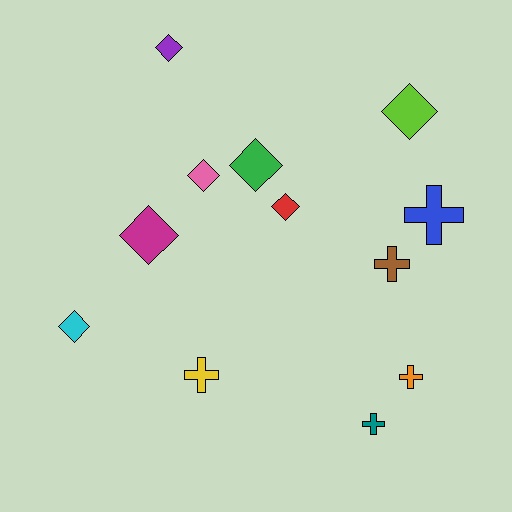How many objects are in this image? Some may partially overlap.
There are 12 objects.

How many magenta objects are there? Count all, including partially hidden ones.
There is 1 magenta object.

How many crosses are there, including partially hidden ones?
There are 5 crosses.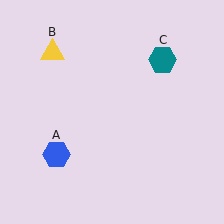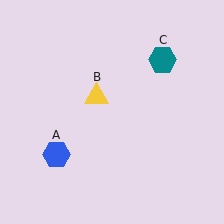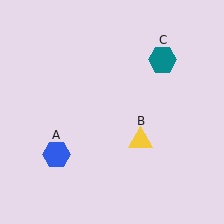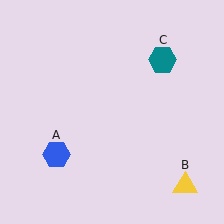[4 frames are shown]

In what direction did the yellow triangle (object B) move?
The yellow triangle (object B) moved down and to the right.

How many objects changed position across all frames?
1 object changed position: yellow triangle (object B).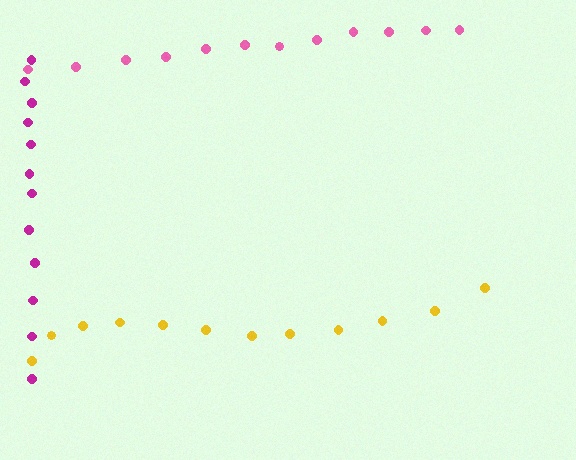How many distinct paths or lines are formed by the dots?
There are 3 distinct paths.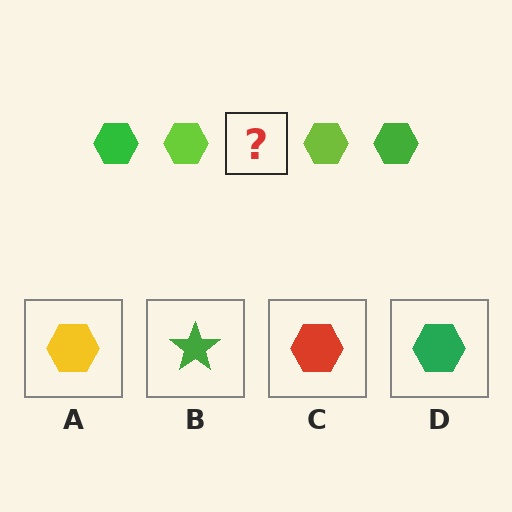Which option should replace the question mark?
Option D.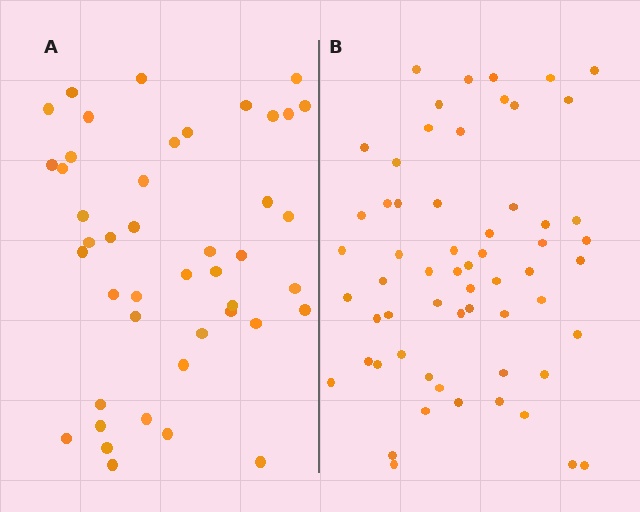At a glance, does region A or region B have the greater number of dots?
Region B (the right region) has more dots.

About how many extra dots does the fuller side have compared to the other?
Region B has approximately 15 more dots than region A.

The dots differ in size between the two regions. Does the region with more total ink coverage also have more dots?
No. Region A has more total ink coverage because its dots are larger, but region B actually contains more individual dots. Total area can be misleading — the number of items is what matters here.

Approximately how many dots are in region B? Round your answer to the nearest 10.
About 60 dots.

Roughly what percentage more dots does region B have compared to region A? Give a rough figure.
About 35% more.